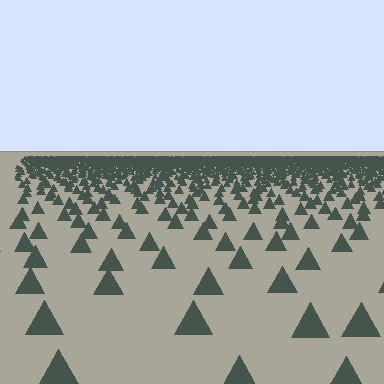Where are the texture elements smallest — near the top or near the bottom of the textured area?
Near the top.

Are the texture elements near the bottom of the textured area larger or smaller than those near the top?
Larger. Near the bottom, elements are closer to the viewer and appear at a bigger on-screen size.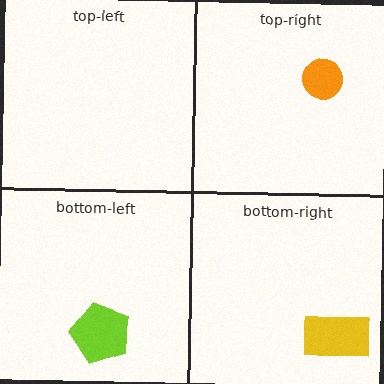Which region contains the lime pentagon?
The bottom-left region.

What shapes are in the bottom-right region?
The yellow rectangle.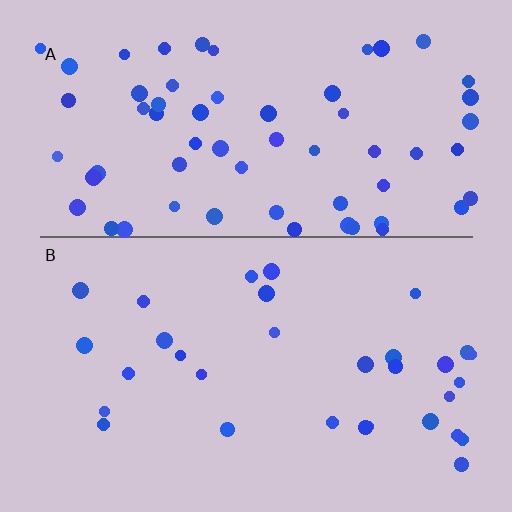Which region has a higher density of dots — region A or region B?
A (the top).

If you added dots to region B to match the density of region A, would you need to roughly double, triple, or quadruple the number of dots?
Approximately double.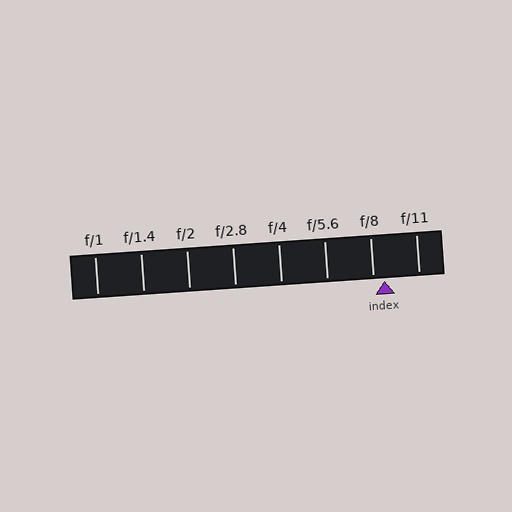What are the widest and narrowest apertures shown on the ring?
The widest aperture shown is f/1 and the narrowest is f/11.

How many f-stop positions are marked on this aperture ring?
There are 8 f-stop positions marked.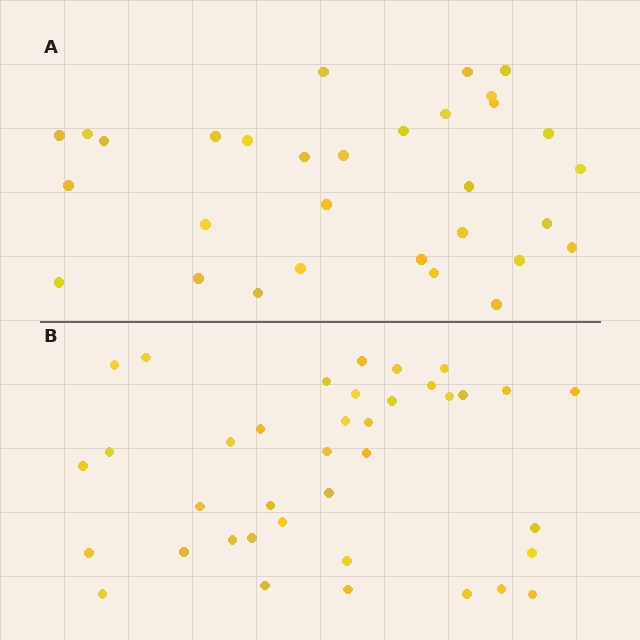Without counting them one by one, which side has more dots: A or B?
Region B (the bottom region) has more dots.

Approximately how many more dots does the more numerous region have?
Region B has roughly 8 or so more dots than region A.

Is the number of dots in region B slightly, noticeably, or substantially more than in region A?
Region B has only slightly more — the two regions are fairly close. The ratio is roughly 1.2 to 1.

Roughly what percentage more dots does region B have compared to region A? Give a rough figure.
About 25% more.